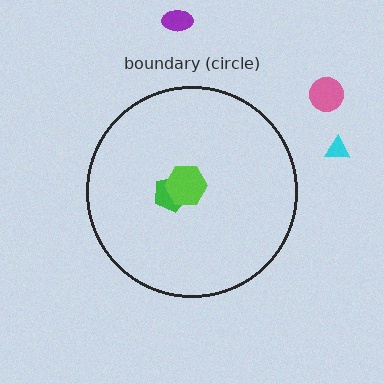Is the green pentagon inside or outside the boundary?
Inside.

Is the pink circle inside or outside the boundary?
Outside.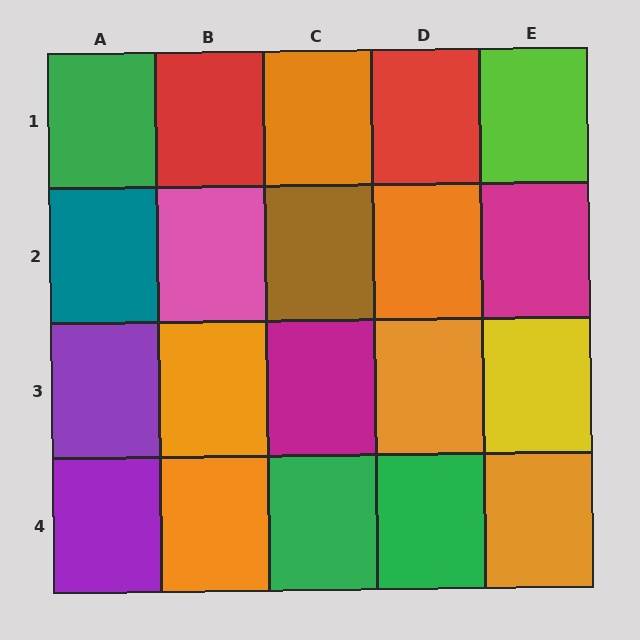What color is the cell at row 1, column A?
Green.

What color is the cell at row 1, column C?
Orange.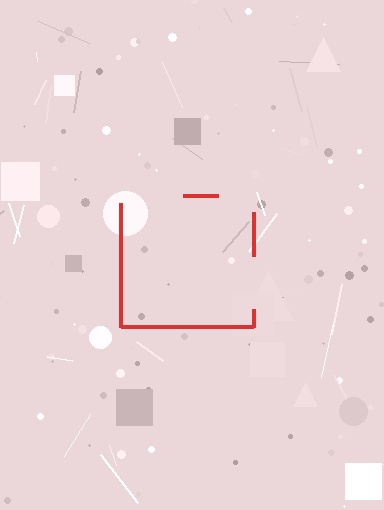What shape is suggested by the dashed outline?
The dashed outline suggests a square.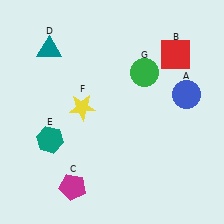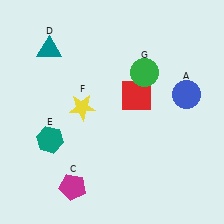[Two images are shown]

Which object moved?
The red square (B) moved down.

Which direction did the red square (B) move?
The red square (B) moved down.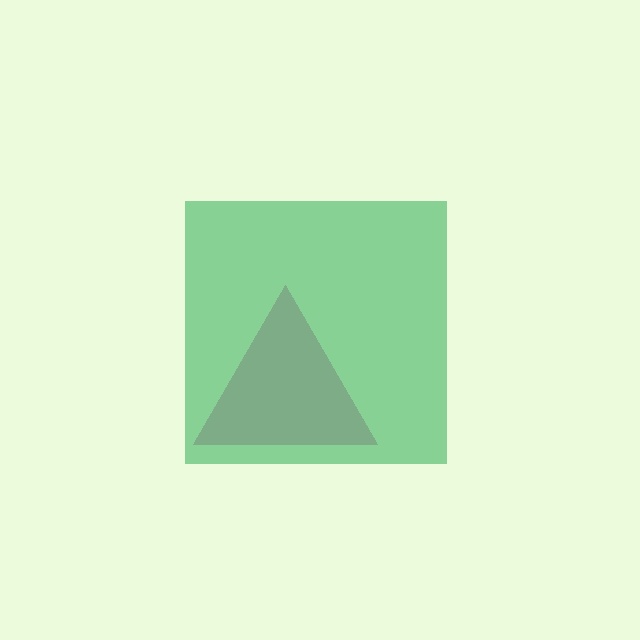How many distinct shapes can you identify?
There are 2 distinct shapes: a magenta triangle, a green square.